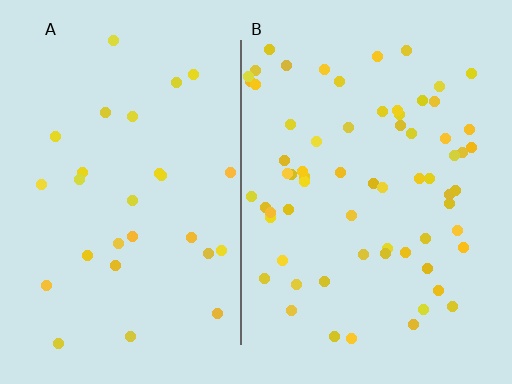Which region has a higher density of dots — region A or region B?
B (the right).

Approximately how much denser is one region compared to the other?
Approximately 2.4× — region B over region A.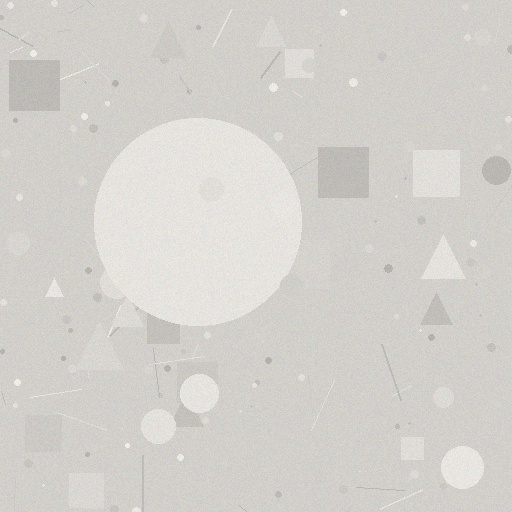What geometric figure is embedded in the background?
A circle is embedded in the background.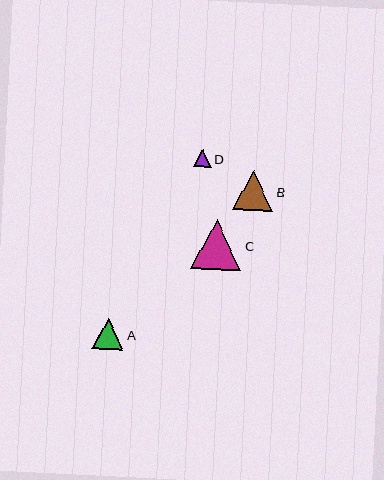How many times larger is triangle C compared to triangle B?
Triangle C is approximately 1.2 times the size of triangle B.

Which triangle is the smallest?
Triangle D is the smallest with a size of approximately 18 pixels.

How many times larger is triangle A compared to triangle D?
Triangle A is approximately 1.8 times the size of triangle D.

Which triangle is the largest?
Triangle C is the largest with a size of approximately 50 pixels.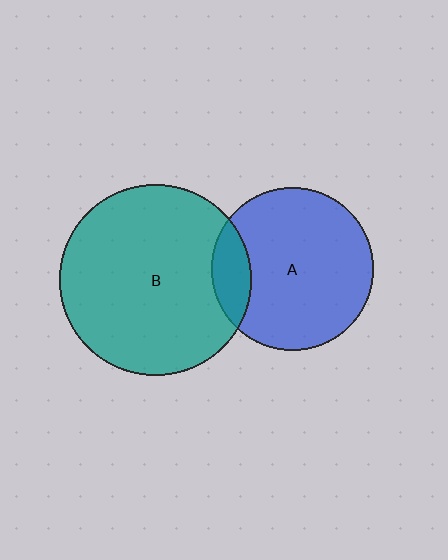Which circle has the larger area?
Circle B (teal).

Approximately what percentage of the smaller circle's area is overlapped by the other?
Approximately 15%.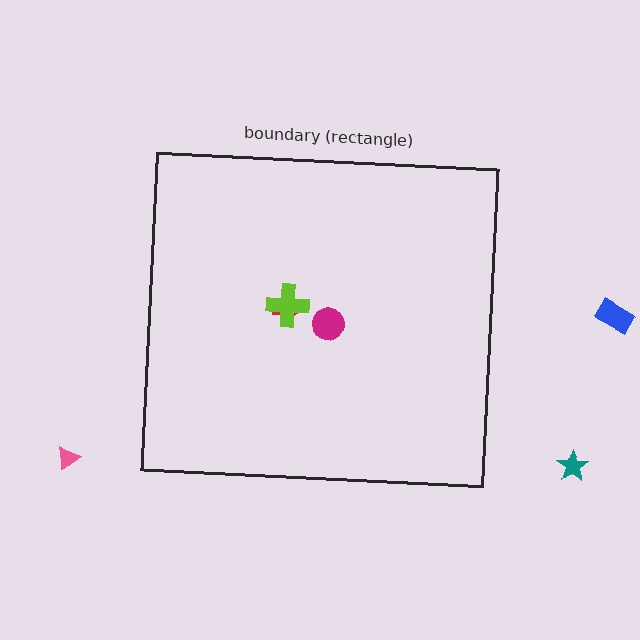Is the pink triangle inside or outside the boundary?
Outside.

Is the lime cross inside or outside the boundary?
Inside.